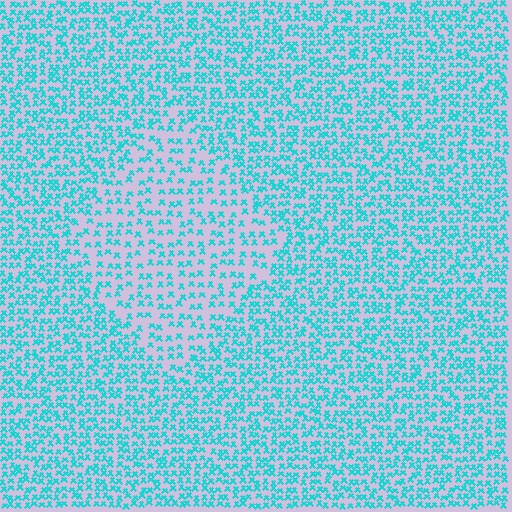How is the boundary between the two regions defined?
The boundary is defined by a change in element density (approximately 1.8x ratio). All elements are the same color, size, and shape.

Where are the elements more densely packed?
The elements are more densely packed outside the diamond boundary.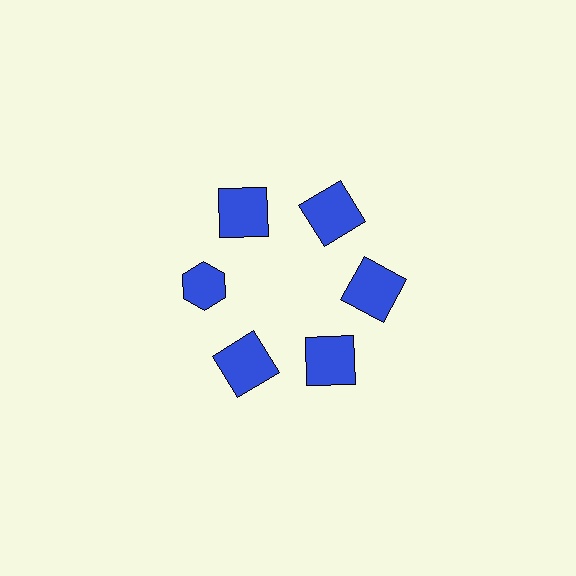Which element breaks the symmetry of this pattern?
The blue hexagon at roughly the 9 o'clock position breaks the symmetry. All other shapes are blue squares.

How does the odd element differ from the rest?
It has a different shape: hexagon instead of square.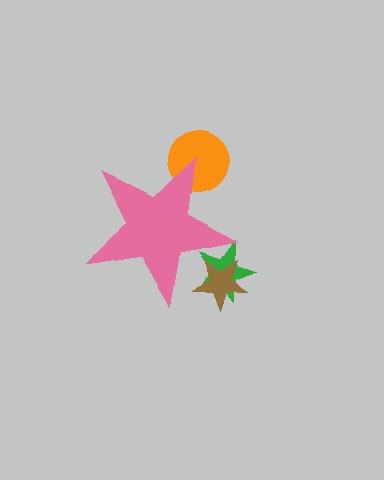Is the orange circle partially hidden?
Yes, the orange circle is partially hidden behind the pink star.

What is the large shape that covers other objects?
A pink star.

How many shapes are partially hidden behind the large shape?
3 shapes are partially hidden.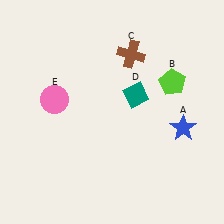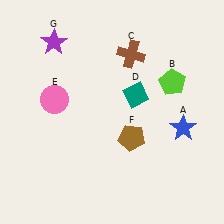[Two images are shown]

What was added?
A brown pentagon (F), a purple star (G) were added in Image 2.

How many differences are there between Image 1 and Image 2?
There are 2 differences between the two images.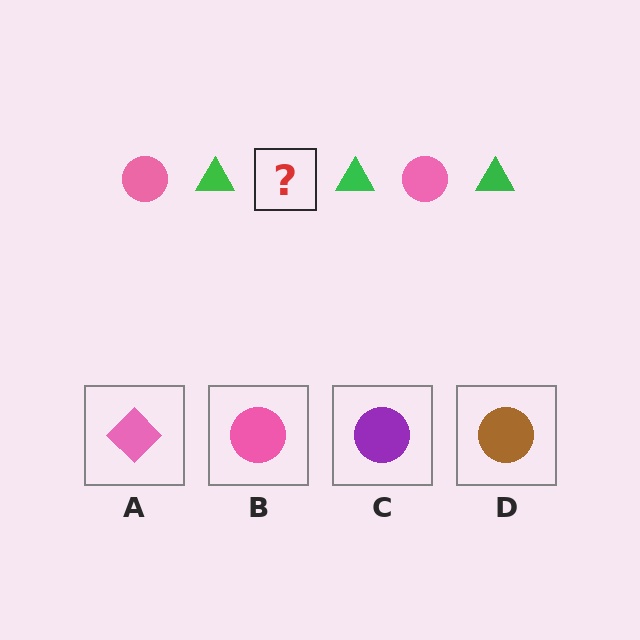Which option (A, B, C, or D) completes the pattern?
B.